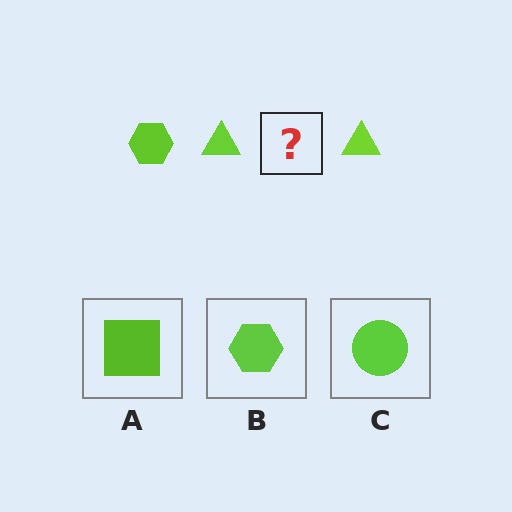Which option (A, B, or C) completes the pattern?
B.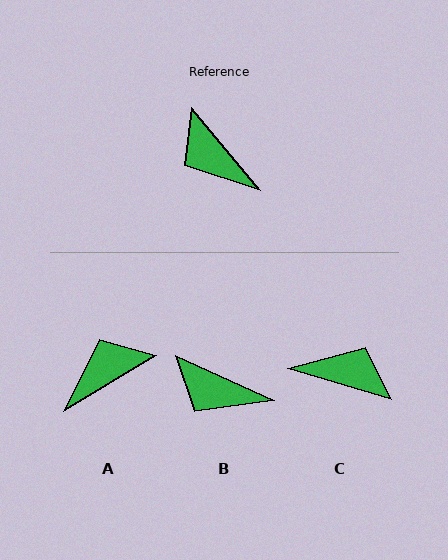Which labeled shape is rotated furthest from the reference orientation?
C, about 147 degrees away.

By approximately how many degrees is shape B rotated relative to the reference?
Approximately 25 degrees counter-clockwise.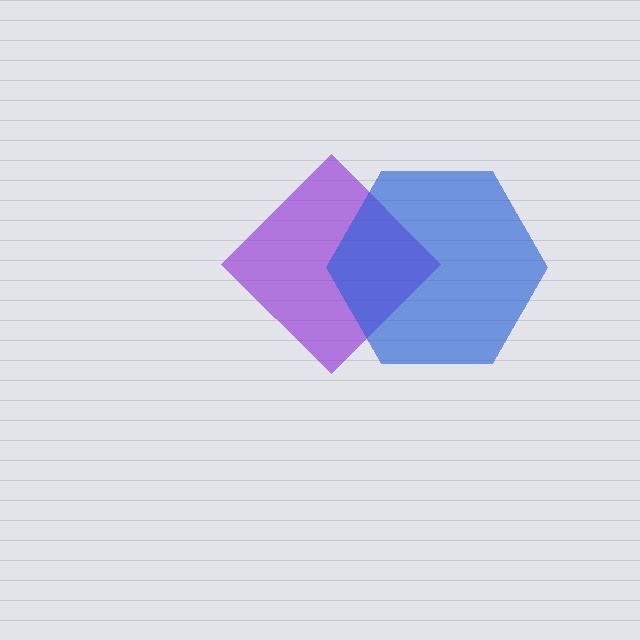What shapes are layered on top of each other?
The layered shapes are: a purple diamond, a blue hexagon.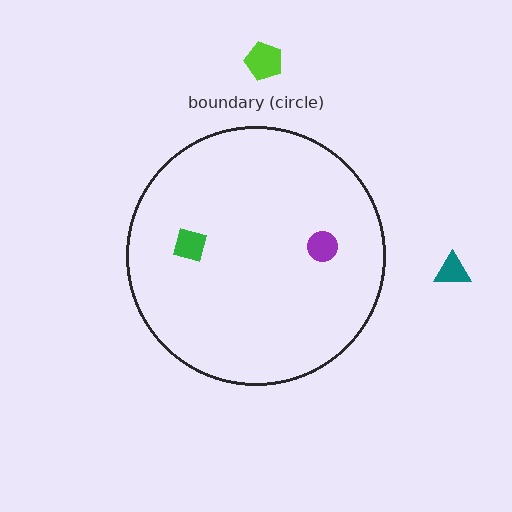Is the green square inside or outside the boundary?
Inside.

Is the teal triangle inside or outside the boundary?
Outside.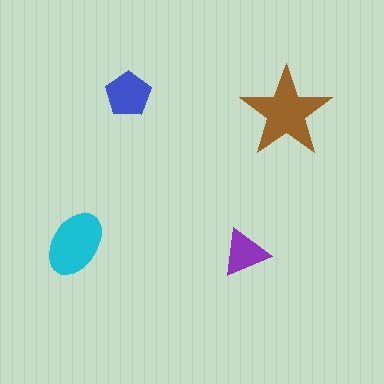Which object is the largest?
The brown star.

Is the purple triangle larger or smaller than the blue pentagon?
Smaller.